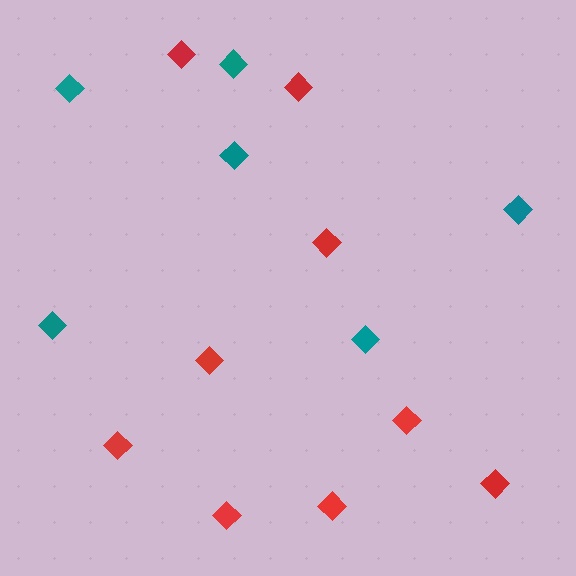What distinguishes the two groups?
There are 2 groups: one group of red diamonds (9) and one group of teal diamonds (6).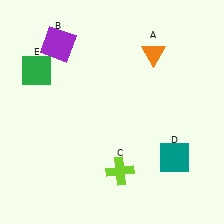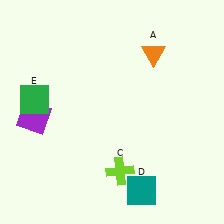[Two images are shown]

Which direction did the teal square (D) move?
The teal square (D) moved left.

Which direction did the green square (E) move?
The green square (E) moved down.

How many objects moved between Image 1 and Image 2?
3 objects moved between the two images.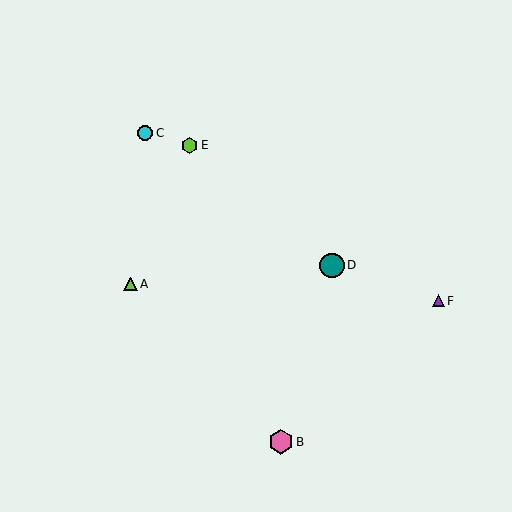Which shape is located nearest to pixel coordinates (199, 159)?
The lime hexagon (labeled E) at (190, 145) is nearest to that location.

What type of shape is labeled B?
Shape B is a pink hexagon.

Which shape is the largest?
The pink hexagon (labeled B) is the largest.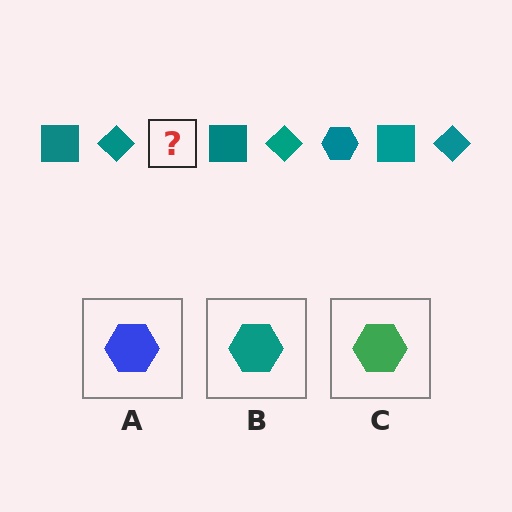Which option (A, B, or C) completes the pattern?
B.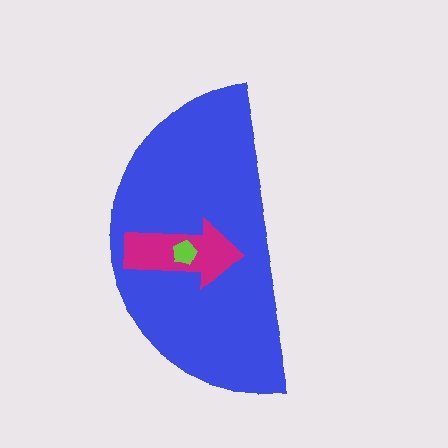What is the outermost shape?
The blue semicircle.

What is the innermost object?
The lime pentagon.